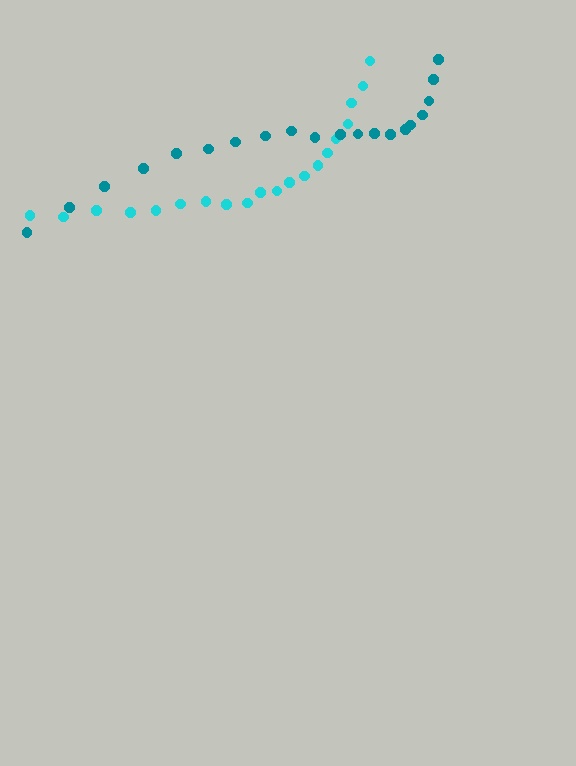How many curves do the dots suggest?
There are 2 distinct paths.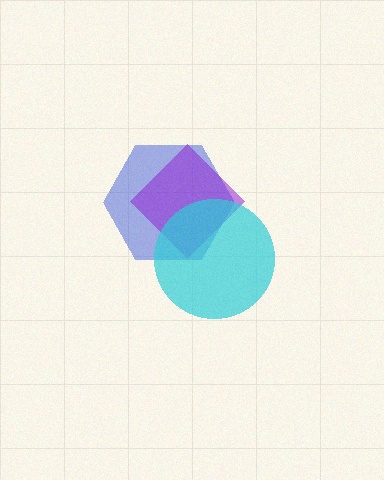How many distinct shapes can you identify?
There are 3 distinct shapes: a blue hexagon, a purple diamond, a cyan circle.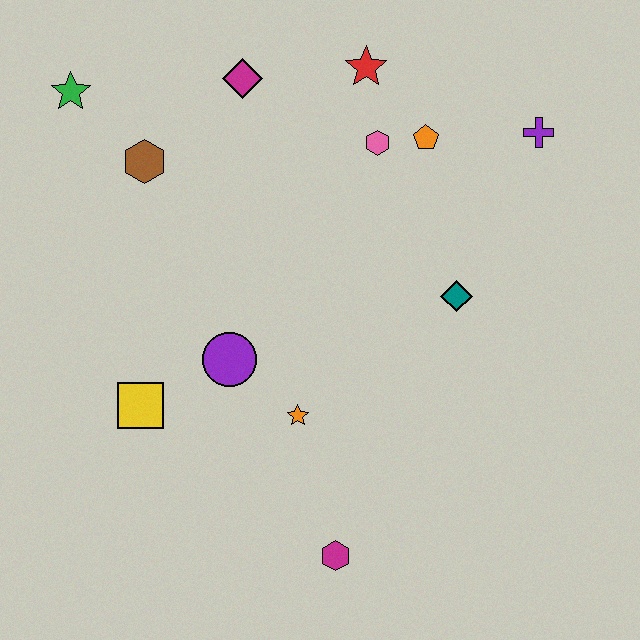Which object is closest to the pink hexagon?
The orange pentagon is closest to the pink hexagon.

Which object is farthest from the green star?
The magenta hexagon is farthest from the green star.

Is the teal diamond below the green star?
Yes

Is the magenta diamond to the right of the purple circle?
Yes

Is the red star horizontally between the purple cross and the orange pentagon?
No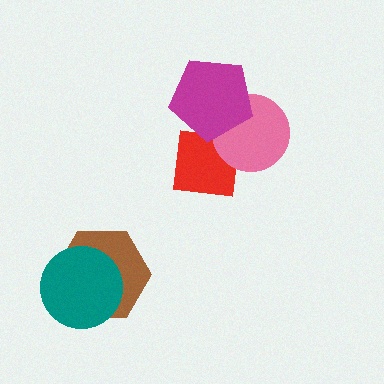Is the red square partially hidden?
Yes, it is partially covered by another shape.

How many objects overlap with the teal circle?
1 object overlaps with the teal circle.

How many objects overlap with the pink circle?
2 objects overlap with the pink circle.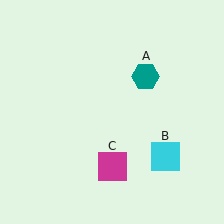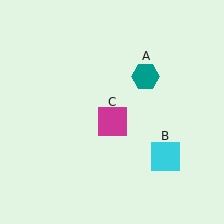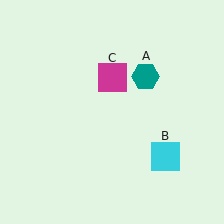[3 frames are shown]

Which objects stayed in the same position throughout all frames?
Teal hexagon (object A) and cyan square (object B) remained stationary.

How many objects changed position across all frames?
1 object changed position: magenta square (object C).